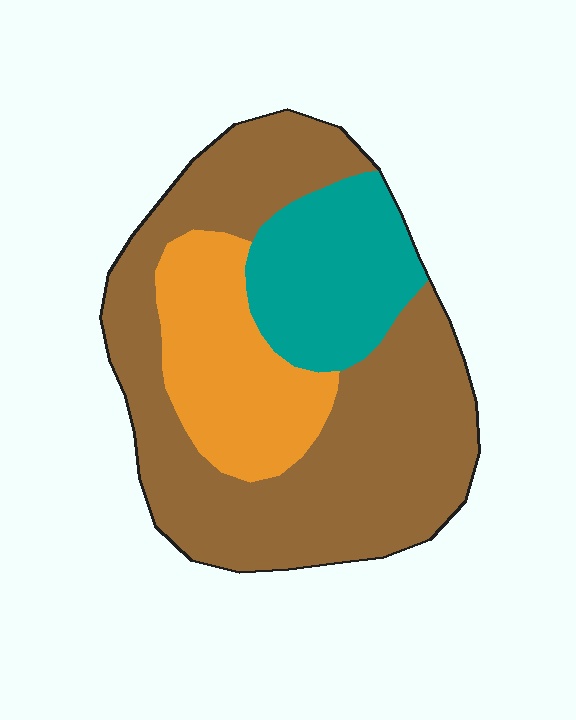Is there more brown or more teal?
Brown.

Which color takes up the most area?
Brown, at roughly 60%.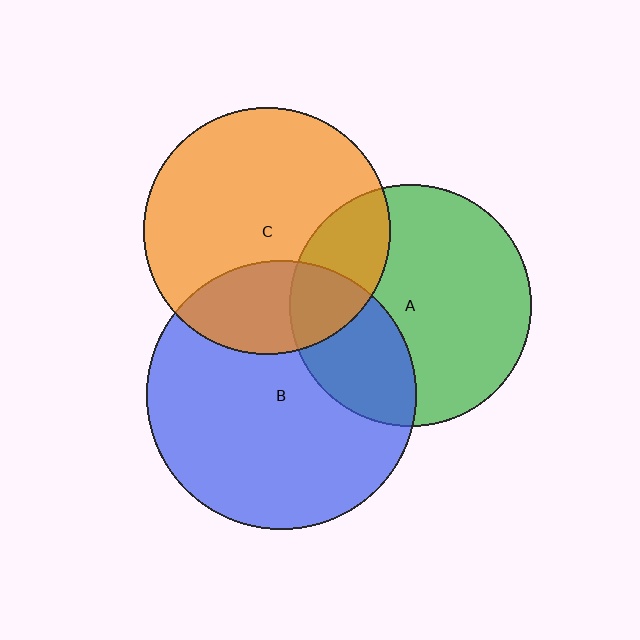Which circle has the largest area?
Circle B (blue).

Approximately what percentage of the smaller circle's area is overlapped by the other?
Approximately 30%.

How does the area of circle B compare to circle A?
Approximately 1.2 times.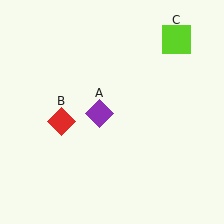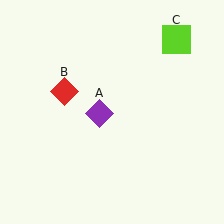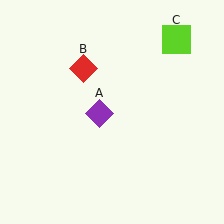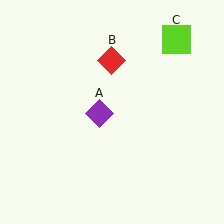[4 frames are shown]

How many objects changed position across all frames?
1 object changed position: red diamond (object B).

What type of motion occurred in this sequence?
The red diamond (object B) rotated clockwise around the center of the scene.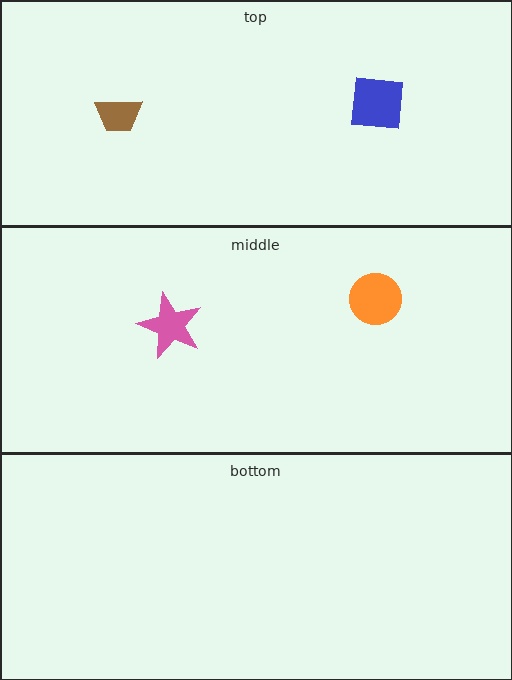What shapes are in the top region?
The brown trapezoid, the blue square.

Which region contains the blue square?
The top region.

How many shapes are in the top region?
2.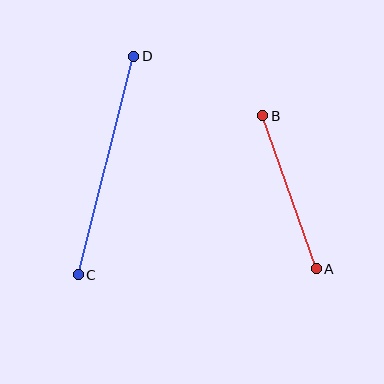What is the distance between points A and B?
The distance is approximately 162 pixels.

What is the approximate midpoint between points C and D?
The midpoint is at approximately (106, 166) pixels.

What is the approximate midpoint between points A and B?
The midpoint is at approximately (289, 192) pixels.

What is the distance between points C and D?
The distance is approximately 225 pixels.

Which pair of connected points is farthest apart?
Points C and D are farthest apart.